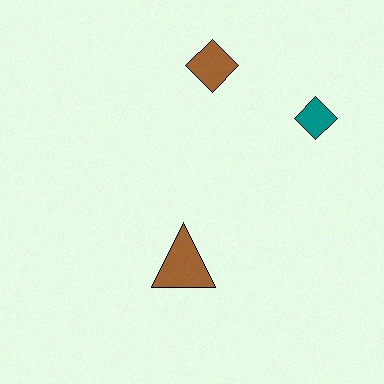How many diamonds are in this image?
There are 2 diamonds.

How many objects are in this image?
There are 3 objects.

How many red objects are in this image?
There are no red objects.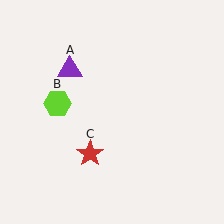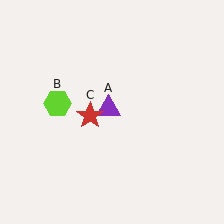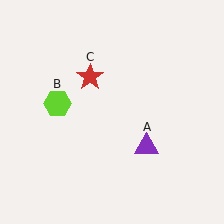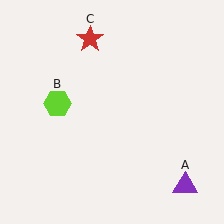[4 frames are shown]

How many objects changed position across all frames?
2 objects changed position: purple triangle (object A), red star (object C).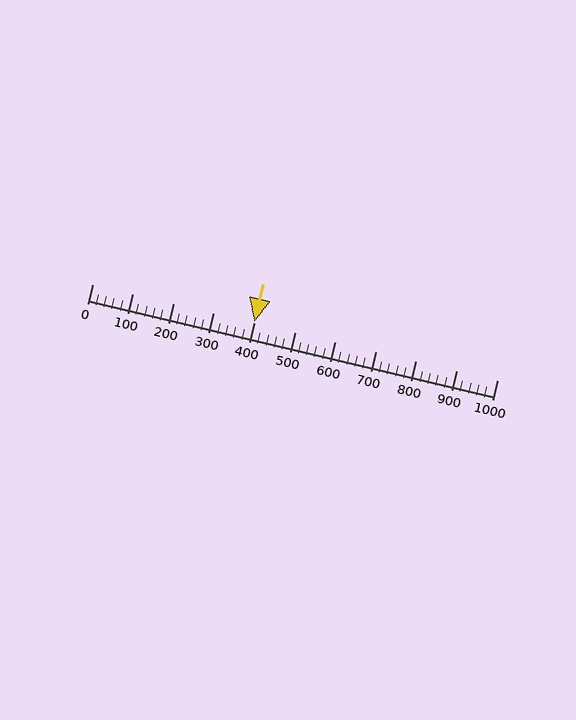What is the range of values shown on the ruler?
The ruler shows values from 0 to 1000.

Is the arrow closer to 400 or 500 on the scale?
The arrow is closer to 400.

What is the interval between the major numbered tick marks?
The major tick marks are spaced 100 units apart.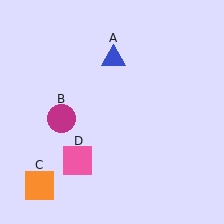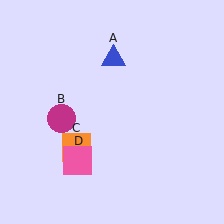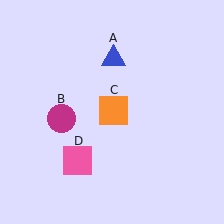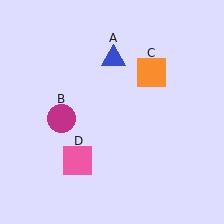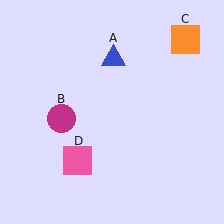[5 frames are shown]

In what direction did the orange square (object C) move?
The orange square (object C) moved up and to the right.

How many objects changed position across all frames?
1 object changed position: orange square (object C).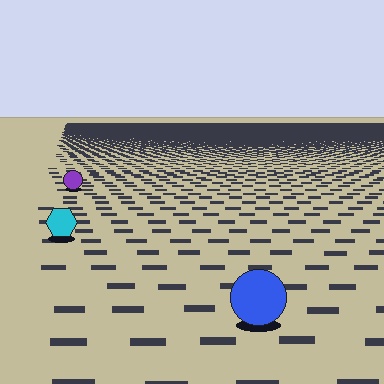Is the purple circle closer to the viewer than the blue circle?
No. The blue circle is closer — you can tell from the texture gradient: the ground texture is coarser near it.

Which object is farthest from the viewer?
The purple circle is farthest from the viewer. It appears smaller and the ground texture around it is denser.